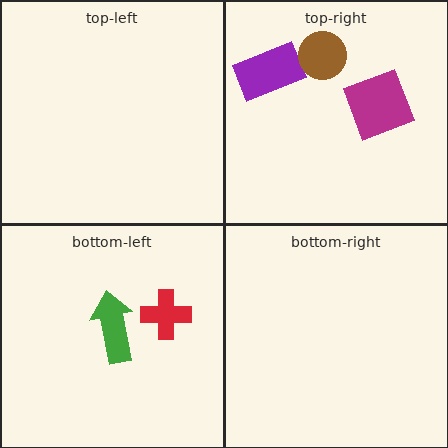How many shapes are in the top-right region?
3.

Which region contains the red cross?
The bottom-left region.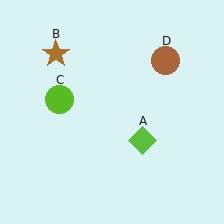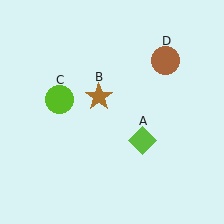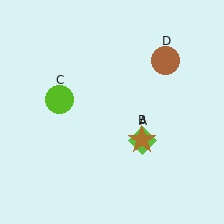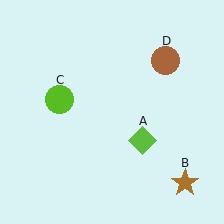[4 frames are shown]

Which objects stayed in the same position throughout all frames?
Lime diamond (object A) and lime circle (object C) and brown circle (object D) remained stationary.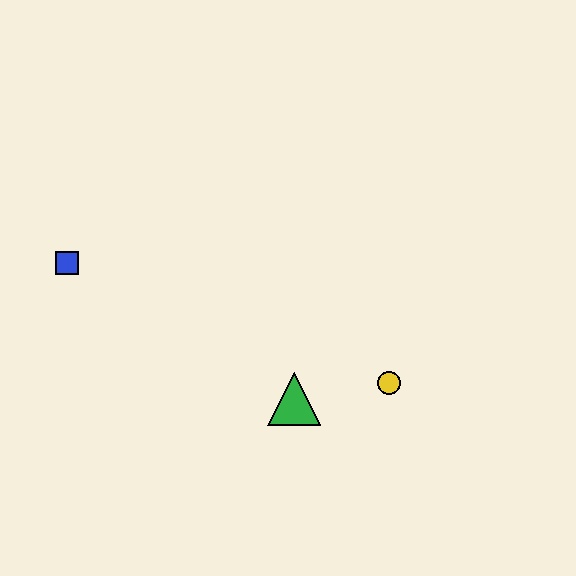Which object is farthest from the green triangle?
The blue square is farthest from the green triangle.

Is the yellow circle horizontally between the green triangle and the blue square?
No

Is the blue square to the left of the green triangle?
Yes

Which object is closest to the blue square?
The green triangle is closest to the blue square.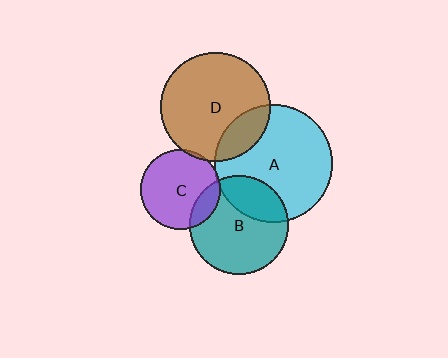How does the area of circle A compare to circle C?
Approximately 2.2 times.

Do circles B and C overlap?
Yes.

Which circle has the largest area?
Circle A (cyan).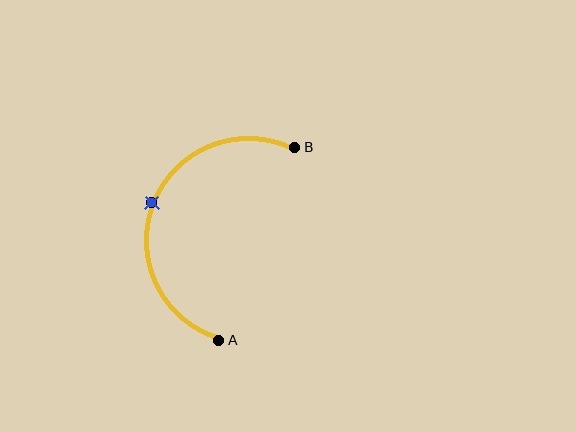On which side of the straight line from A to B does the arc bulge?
The arc bulges to the left of the straight line connecting A and B.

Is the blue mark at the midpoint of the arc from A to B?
Yes. The blue mark lies on the arc at equal arc-length from both A and B — it is the arc midpoint.